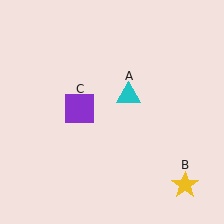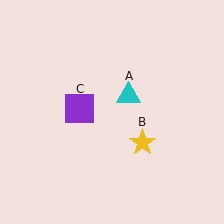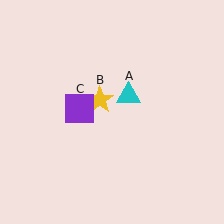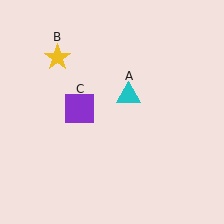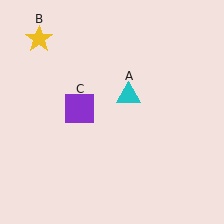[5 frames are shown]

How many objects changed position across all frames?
1 object changed position: yellow star (object B).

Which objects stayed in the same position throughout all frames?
Cyan triangle (object A) and purple square (object C) remained stationary.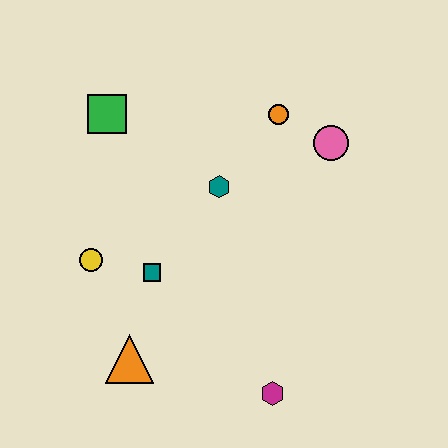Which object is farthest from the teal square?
The pink circle is farthest from the teal square.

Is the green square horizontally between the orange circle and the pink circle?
No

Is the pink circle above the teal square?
Yes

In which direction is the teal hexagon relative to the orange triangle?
The teal hexagon is above the orange triangle.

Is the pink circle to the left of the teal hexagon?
No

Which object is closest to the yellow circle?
The teal square is closest to the yellow circle.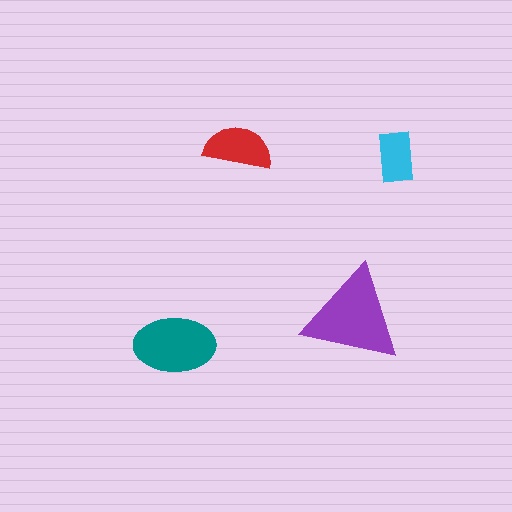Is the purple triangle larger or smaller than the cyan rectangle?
Larger.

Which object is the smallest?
The cyan rectangle.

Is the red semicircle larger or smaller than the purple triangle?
Smaller.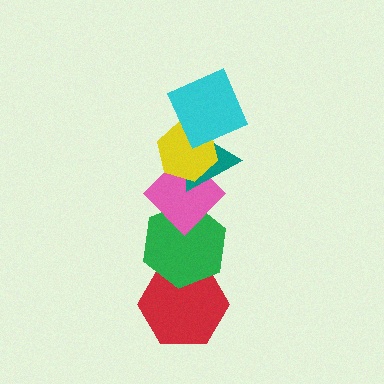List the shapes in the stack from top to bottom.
From top to bottom: the cyan square, the yellow hexagon, the teal triangle, the pink diamond, the green hexagon, the red hexagon.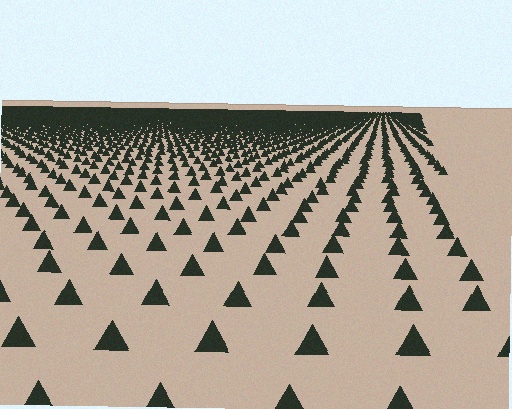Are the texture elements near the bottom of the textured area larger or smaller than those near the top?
Larger. Near the bottom, elements are closer to the viewer and appear at a bigger on-screen size.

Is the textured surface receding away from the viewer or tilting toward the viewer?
The surface is receding away from the viewer. Texture elements get smaller and denser toward the top.